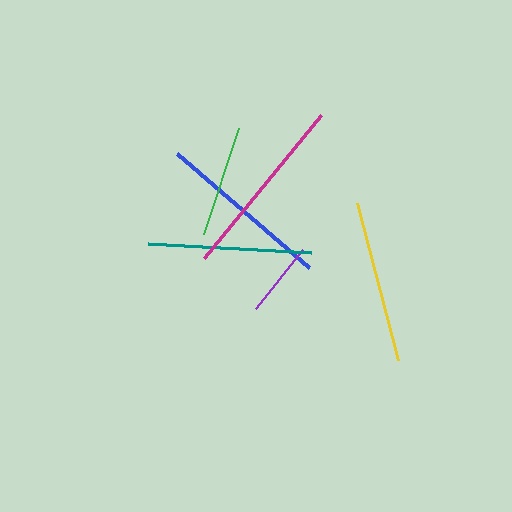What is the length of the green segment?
The green segment is approximately 111 pixels long.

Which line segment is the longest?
The magenta line is the longest at approximately 185 pixels.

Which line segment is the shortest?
The purple line is the shortest at approximately 75 pixels.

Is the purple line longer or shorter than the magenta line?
The magenta line is longer than the purple line.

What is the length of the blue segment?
The blue segment is approximately 175 pixels long.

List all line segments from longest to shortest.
From longest to shortest: magenta, blue, teal, yellow, green, purple.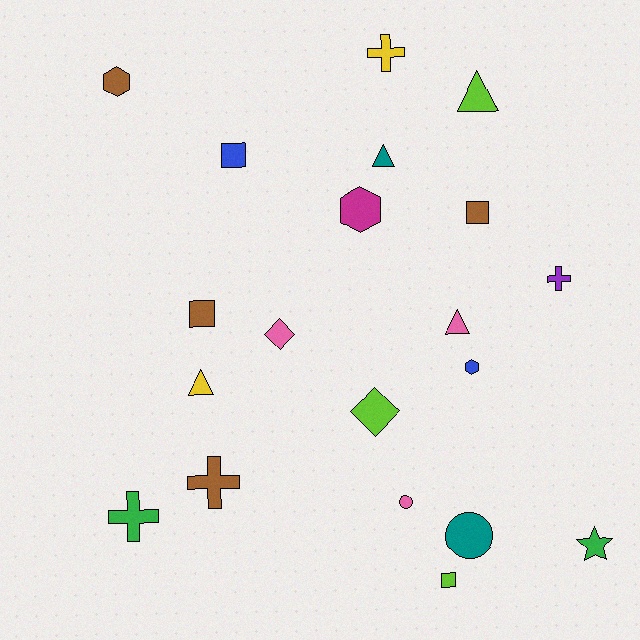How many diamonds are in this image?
There are 2 diamonds.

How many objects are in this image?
There are 20 objects.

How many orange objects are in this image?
There are no orange objects.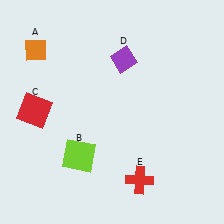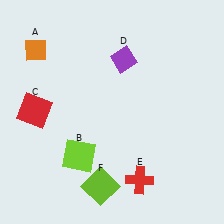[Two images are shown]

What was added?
A lime square (F) was added in Image 2.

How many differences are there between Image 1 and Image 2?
There is 1 difference between the two images.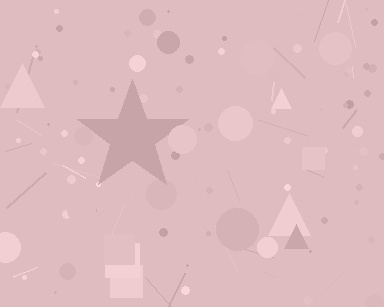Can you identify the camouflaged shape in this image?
The camouflaged shape is a star.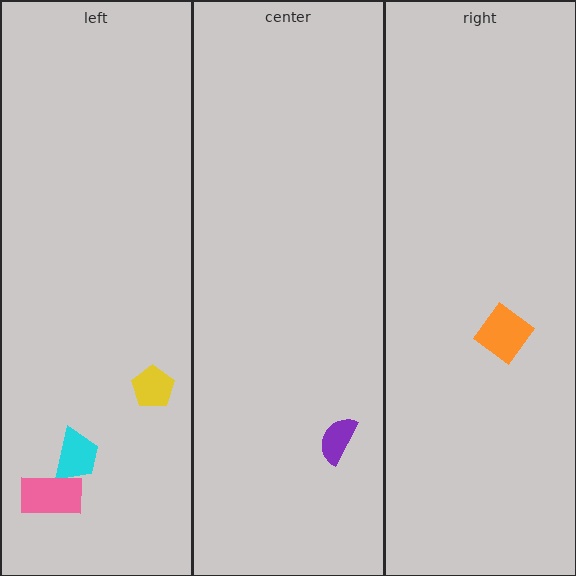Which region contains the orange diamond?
The right region.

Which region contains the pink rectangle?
The left region.